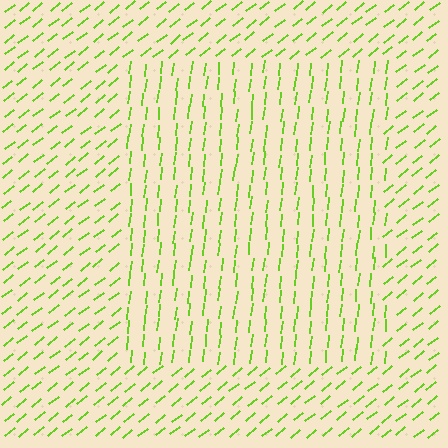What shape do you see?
I see a rectangle.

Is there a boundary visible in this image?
Yes, there is a texture boundary formed by a change in line orientation.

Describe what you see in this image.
The image is filled with small lime line segments. A rectangle region in the image has lines oriented differently from the surrounding lines, creating a visible texture boundary.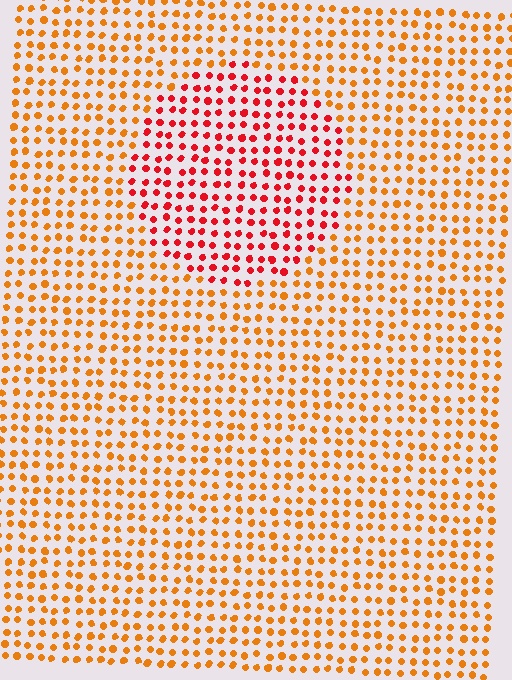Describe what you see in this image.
The image is filled with small orange elements in a uniform arrangement. A circle-shaped region is visible where the elements are tinted to a slightly different hue, forming a subtle color boundary.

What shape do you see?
I see a circle.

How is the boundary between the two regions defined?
The boundary is defined purely by a slight shift in hue (about 36 degrees). Spacing, size, and orientation are identical on both sides.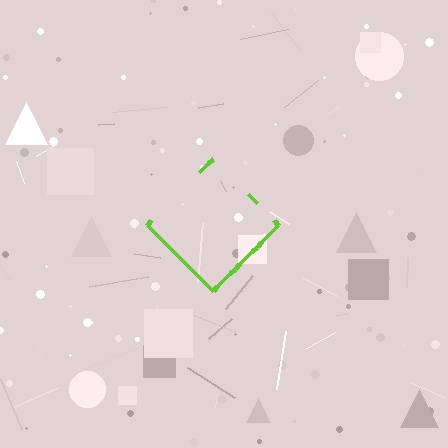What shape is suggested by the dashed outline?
The dashed outline suggests a diamond.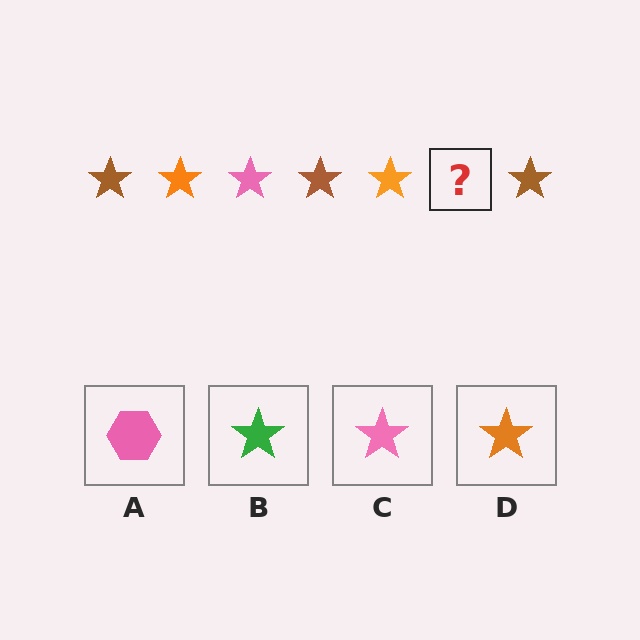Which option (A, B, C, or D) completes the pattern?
C.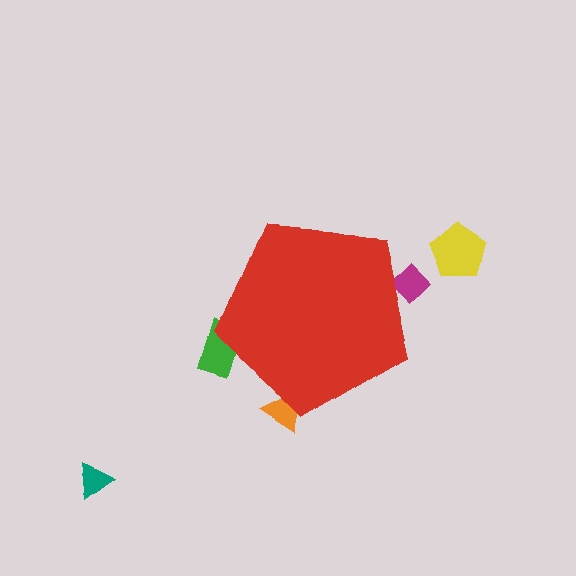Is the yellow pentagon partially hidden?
No, the yellow pentagon is fully visible.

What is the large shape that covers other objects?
A red pentagon.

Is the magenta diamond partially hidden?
Yes, the magenta diamond is partially hidden behind the red pentagon.